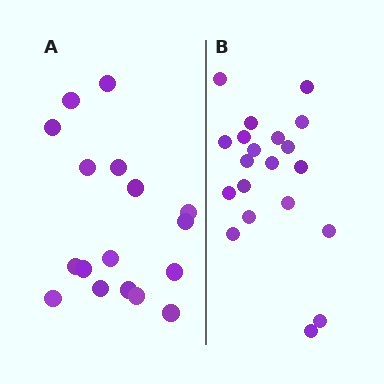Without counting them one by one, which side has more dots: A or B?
Region B (the right region) has more dots.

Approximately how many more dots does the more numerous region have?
Region B has just a few more — roughly 2 or 3 more dots than region A.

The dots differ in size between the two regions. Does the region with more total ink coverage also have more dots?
No. Region A has more total ink coverage because its dots are larger, but region B actually contains more individual dots. Total area can be misleading — the number of items is what matters here.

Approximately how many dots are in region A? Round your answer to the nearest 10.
About 20 dots. (The exact count is 17, which rounds to 20.)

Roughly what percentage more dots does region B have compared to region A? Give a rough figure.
About 20% more.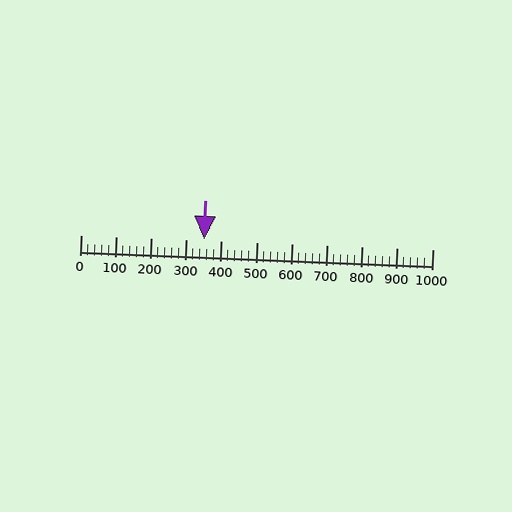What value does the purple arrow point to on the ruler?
The purple arrow points to approximately 350.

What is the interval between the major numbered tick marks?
The major tick marks are spaced 100 units apart.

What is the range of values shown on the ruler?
The ruler shows values from 0 to 1000.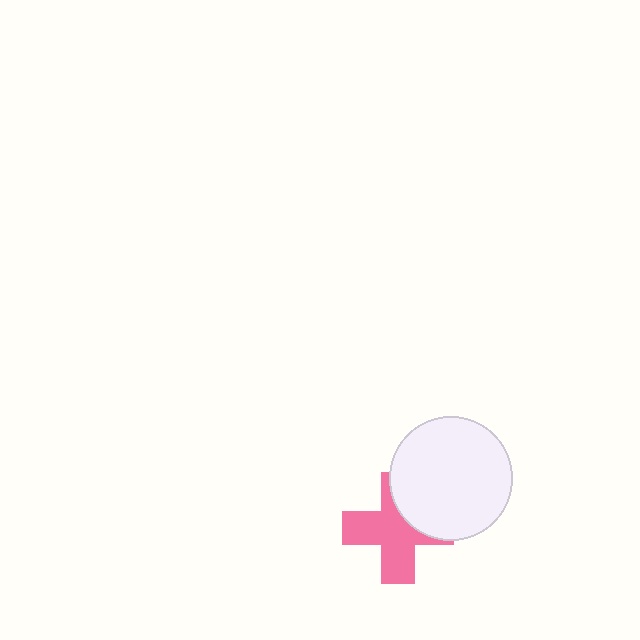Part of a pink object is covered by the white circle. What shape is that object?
It is a cross.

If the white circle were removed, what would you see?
You would see the complete pink cross.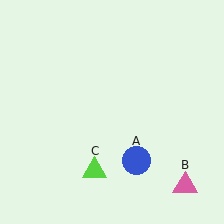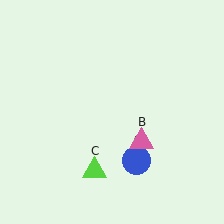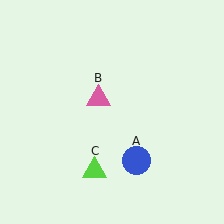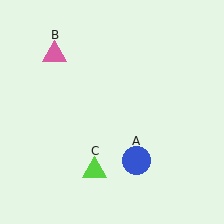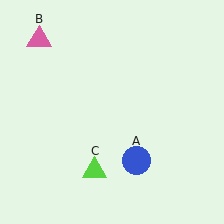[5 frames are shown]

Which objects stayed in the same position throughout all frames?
Blue circle (object A) and lime triangle (object C) remained stationary.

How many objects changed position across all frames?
1 object changed position: pink triangle (object B).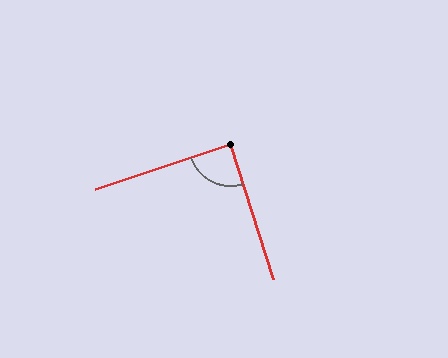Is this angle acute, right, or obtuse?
It is approximately a right angle.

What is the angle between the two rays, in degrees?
Approximately 89 degrees.